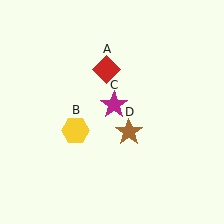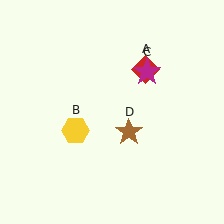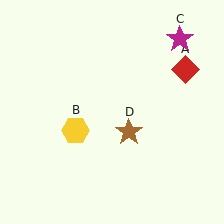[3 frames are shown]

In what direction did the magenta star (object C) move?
The magenta star (object C) moved up and to the right.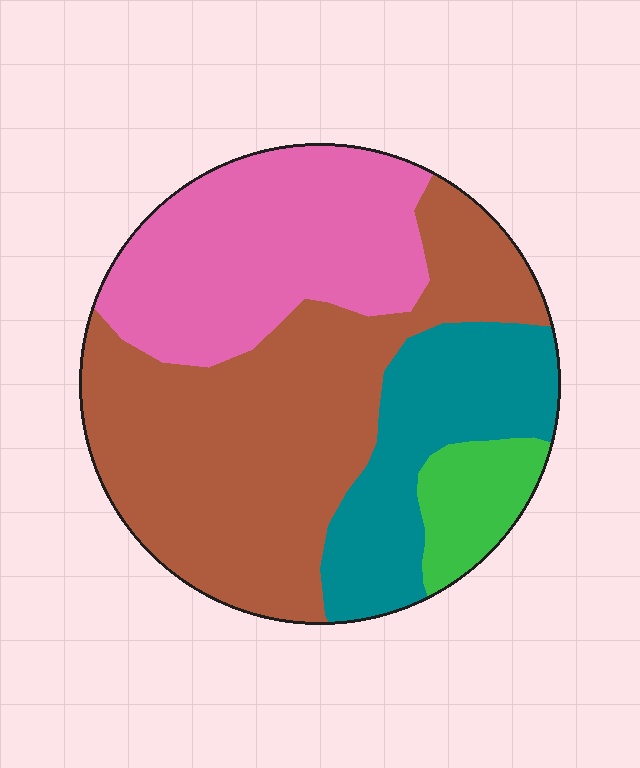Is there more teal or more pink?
Pink.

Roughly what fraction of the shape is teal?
Teal covers roughly 20% of the shape.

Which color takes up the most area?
Brown, at roughly 45%.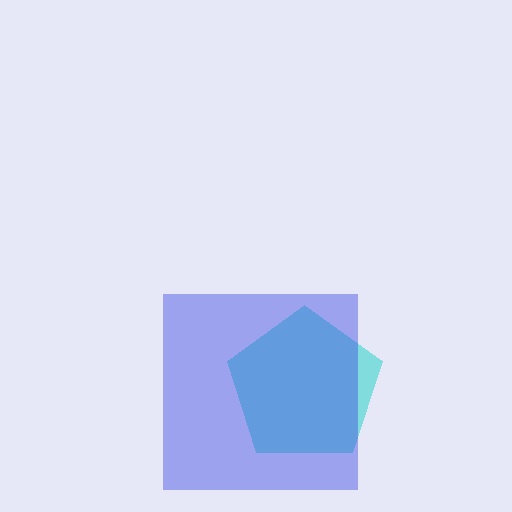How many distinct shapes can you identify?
There are 2 distinct shapes: a cyan pentagon, a blue square.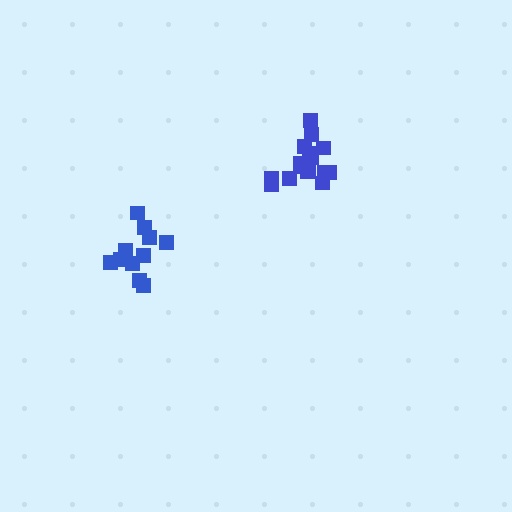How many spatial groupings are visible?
There are 2 spatial groupings.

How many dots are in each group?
Group 1: 11 dots, Group 2: 16 dots (27 total).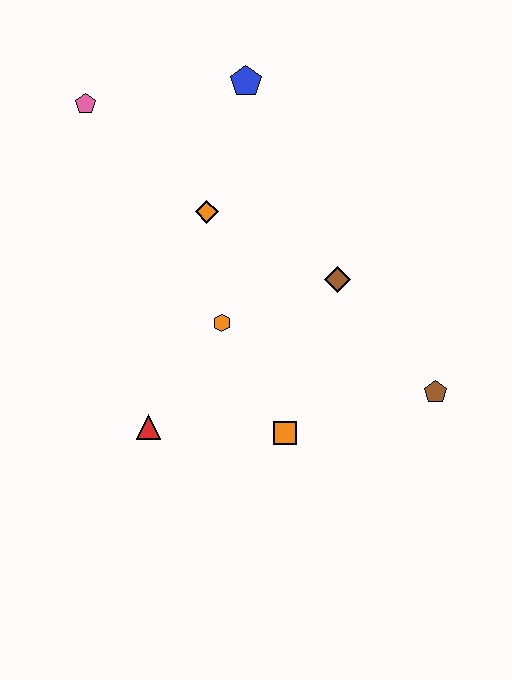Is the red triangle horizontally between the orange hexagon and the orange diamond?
No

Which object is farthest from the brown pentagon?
The pink pentagon is farthest from the brown pentagon.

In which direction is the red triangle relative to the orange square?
The red triangle is to the left of the orange square.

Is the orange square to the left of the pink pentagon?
No